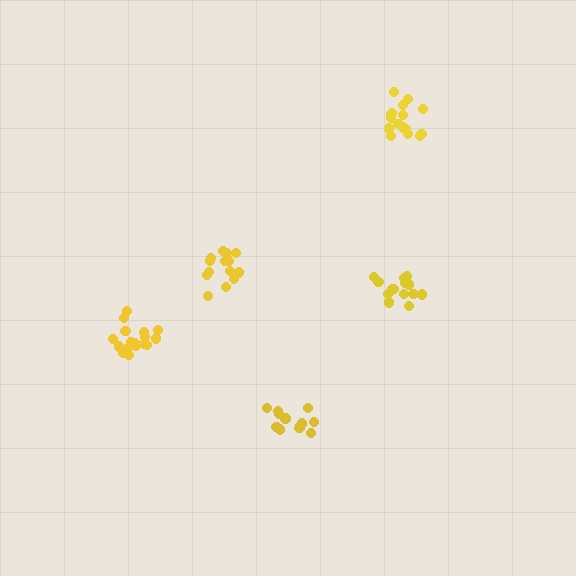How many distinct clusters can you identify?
There are 5 distinct clusters.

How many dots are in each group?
Group 1: 17 dots, Group 2: 14 dots, Group 3: 15 dots, Group 4: 12 dots, Group 5: 16 dots (74 total).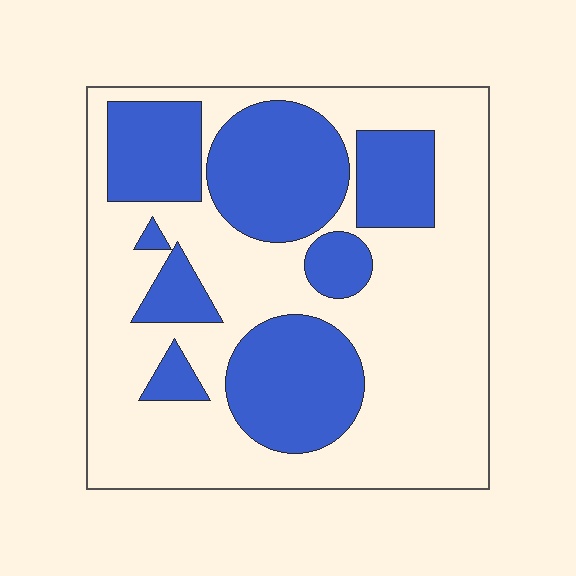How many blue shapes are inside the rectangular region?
8.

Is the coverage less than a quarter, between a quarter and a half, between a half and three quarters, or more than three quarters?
Between a quarter and a half.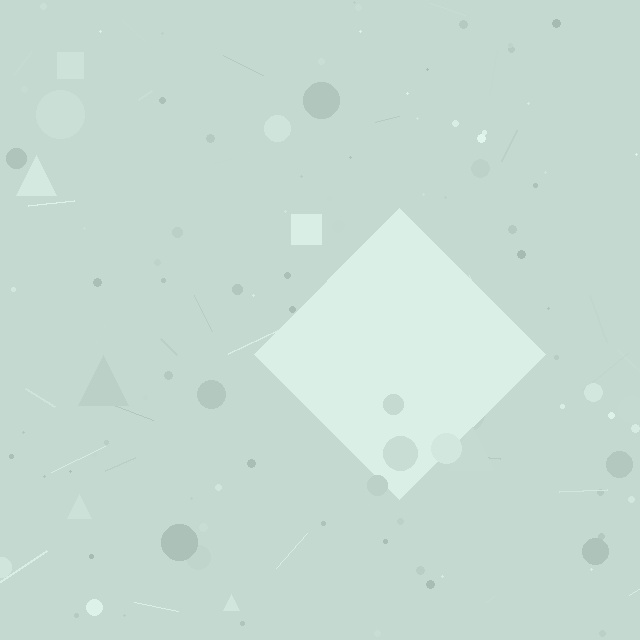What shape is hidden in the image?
A diamond is hidden in the image.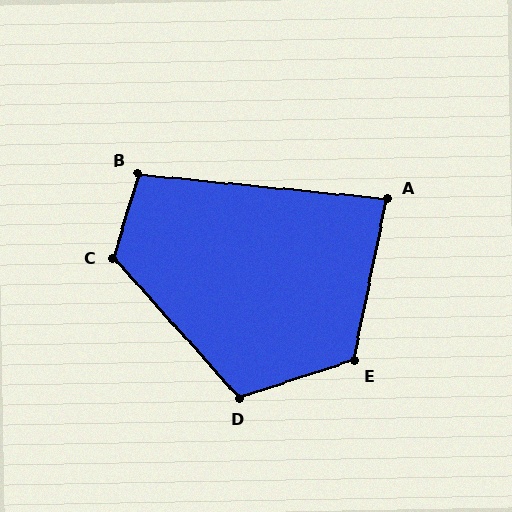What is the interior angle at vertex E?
Approximately 120 degrees (obtuse).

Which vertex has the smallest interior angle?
A, at approximately 84 degrees.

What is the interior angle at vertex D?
Approximately 114 degrees (obtuse).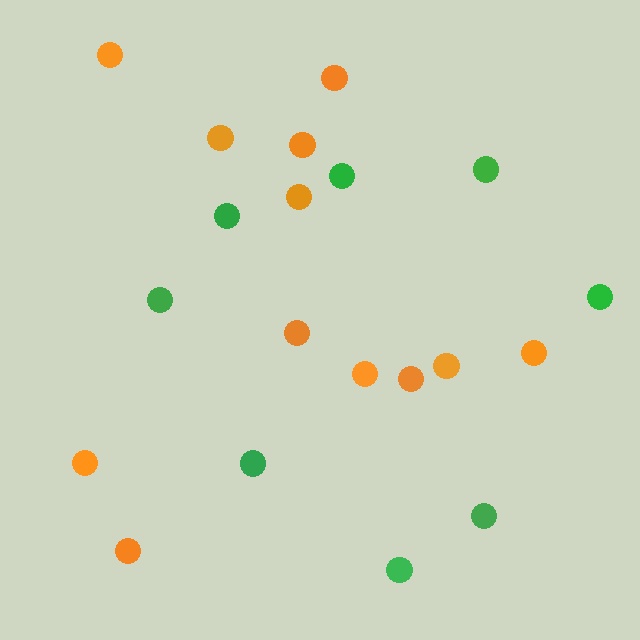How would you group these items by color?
There are 2 groups: one group of orange circles (12) and one group of green circles (8).